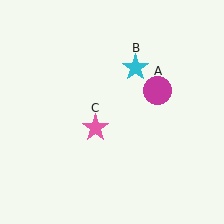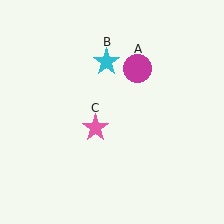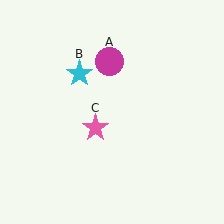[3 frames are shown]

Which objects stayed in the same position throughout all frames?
Pink star (object C) remained stationary.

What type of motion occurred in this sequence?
The magenta circle (object A), cyan star (object B) rotated counterclockwise around the center of the scene.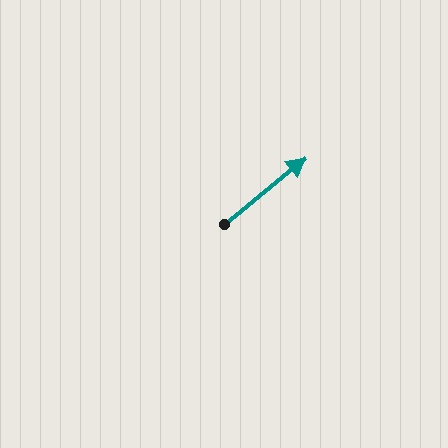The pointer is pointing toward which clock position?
Roughly 2 o'clock.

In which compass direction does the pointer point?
Northeast.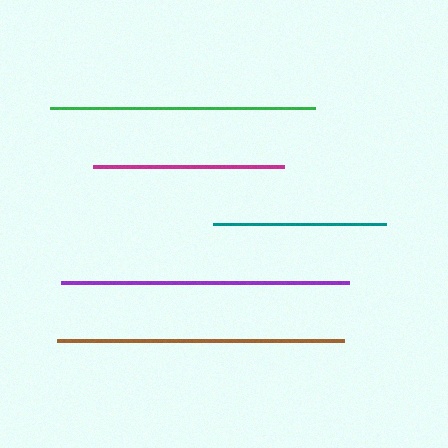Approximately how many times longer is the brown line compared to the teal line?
The brown line is approximately 1.7 times the length of the teal line.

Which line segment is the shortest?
The teal line is the shortest at approximately 172 pixels.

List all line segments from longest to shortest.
From longest to shortest: purple, brown, green, magenta, teal.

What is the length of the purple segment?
The purple segment is approximately 288 pixels long.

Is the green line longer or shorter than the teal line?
The green line is longer than the teal line.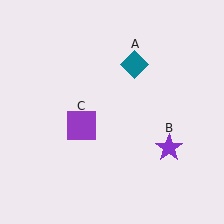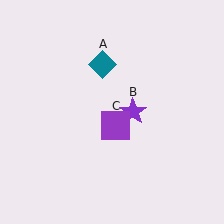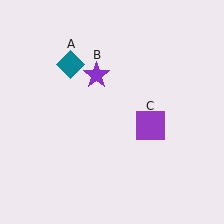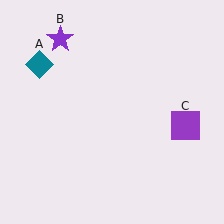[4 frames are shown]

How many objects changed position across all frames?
3 objects changed position: teal diamond (object A), purple star (object B), purple square (object C).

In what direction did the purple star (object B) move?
The purple star (object B) moved up and to the left.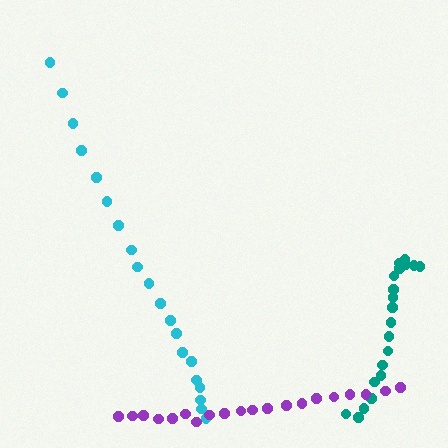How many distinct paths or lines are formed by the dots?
There are 3 distinct paths.